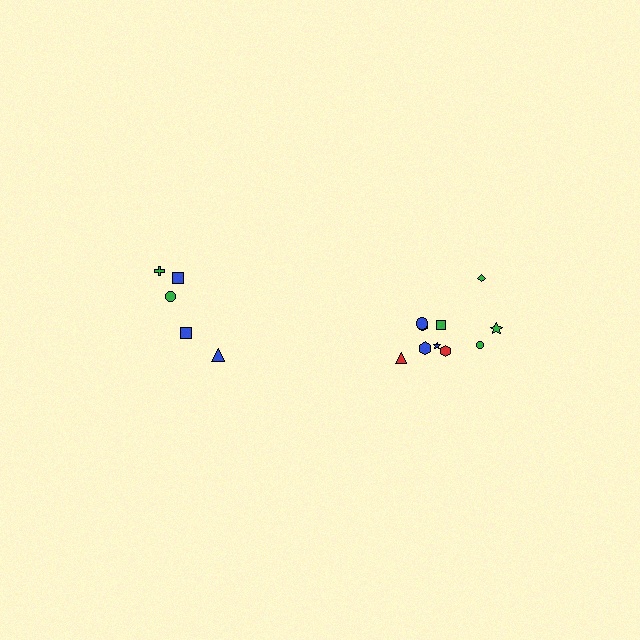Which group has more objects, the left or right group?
The right group.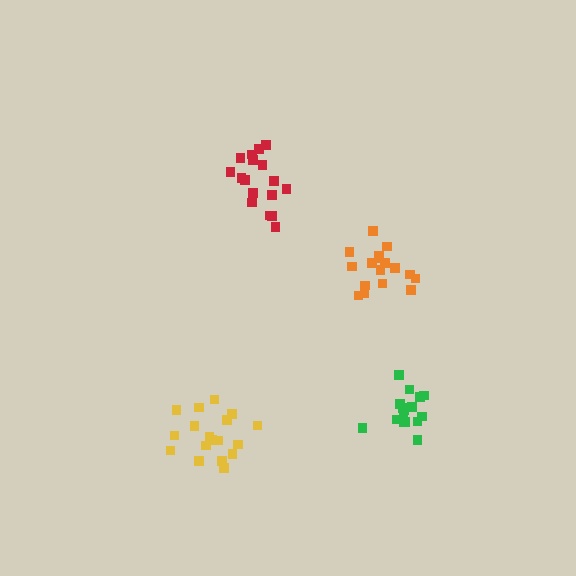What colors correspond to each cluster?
The clusters are colored: green, red, orange, yellow.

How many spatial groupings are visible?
There are 4 spatial groupings.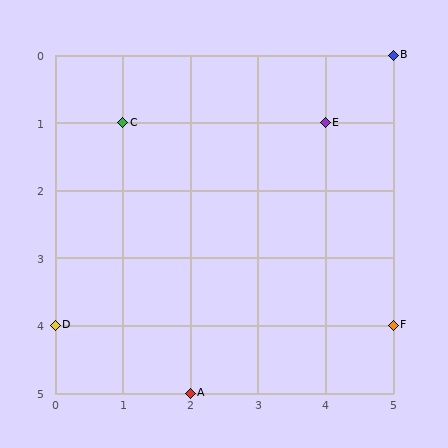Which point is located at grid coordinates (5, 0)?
Point B is at (5, 0).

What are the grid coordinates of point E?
Point E is at grid coordinates (4, 1).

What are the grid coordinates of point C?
Point C is at grid coordinates (1, 1).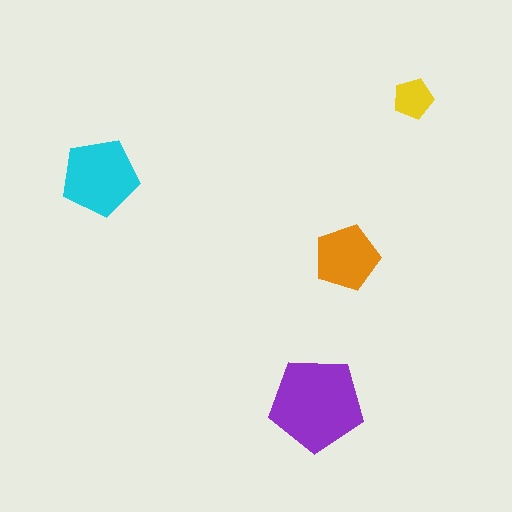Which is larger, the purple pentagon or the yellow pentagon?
The purple one.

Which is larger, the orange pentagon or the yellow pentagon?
The orange one.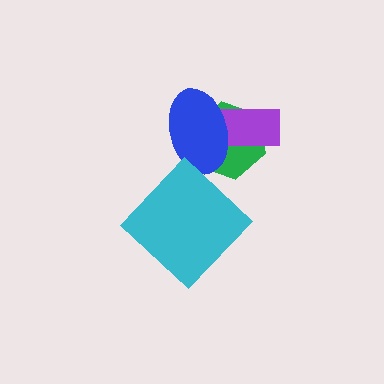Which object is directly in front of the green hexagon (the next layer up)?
The purple rectangle is directly in front of the green hexagon.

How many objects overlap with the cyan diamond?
0 objects overlap with the cyan diamond.